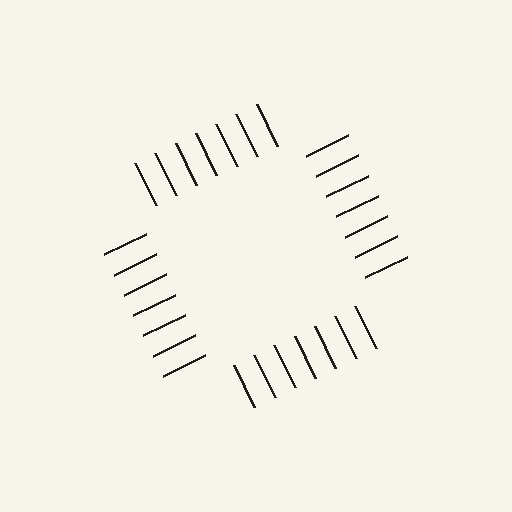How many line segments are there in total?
28 — 7 along each of the 4 edges.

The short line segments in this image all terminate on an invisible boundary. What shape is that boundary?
An illusory square — the line segments terminate on its edges but no continuous stroke is drawn.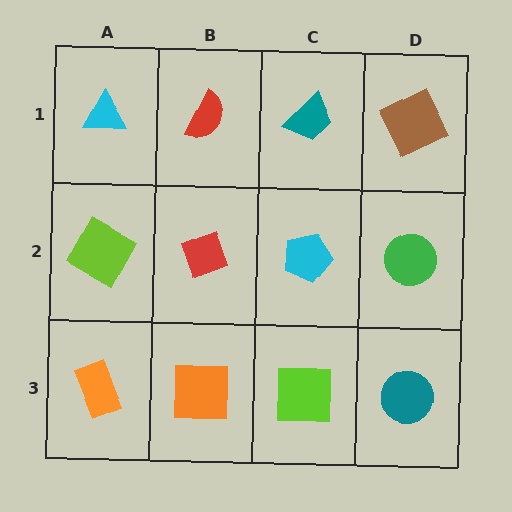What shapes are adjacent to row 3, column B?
A red diamond (row 2, column B), an orange rectangle (row 3, column A), a lime square (row 3, column C).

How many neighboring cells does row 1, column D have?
2.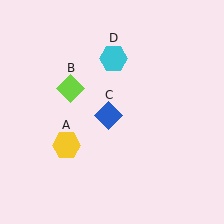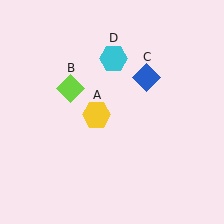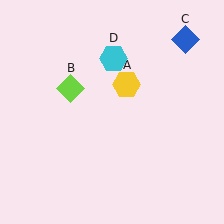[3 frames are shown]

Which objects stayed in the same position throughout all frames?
Lime diamond (object B) and cyan hexagon (object D) remained stationary.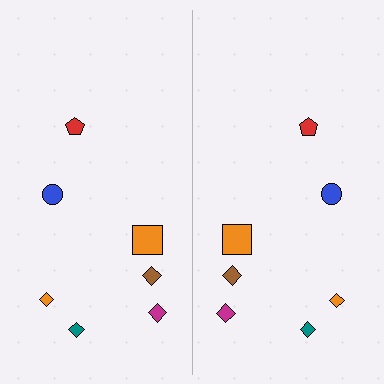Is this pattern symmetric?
Yes, this pattern has bilateral (reflection) symmetry.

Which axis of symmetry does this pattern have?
The pattern has a vertical axis of symmetry running through the center of the image.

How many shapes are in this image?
There are 14 shapes in this image.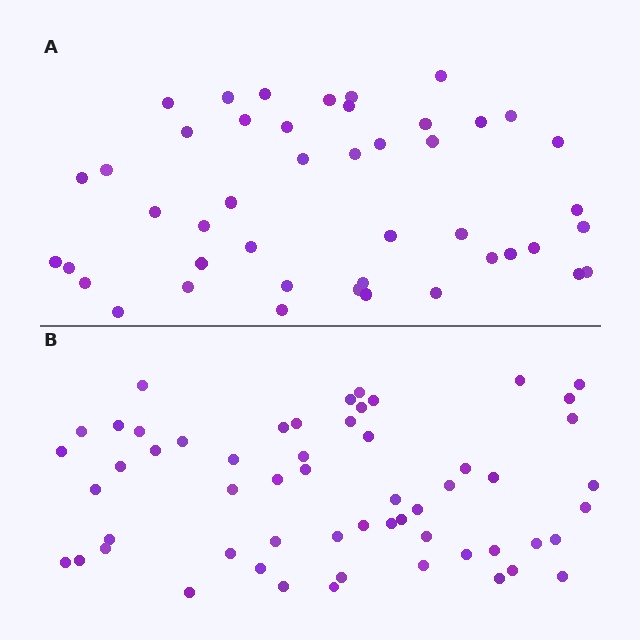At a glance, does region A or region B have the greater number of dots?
Region B (the bottom region) has more dots.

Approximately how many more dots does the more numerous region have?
Region B has roughly 12 or so more dots than region A.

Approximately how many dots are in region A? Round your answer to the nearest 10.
About 40 dots. (The exact count is 45, which rounds to 40.)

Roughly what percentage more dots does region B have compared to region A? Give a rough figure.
About 25% more.